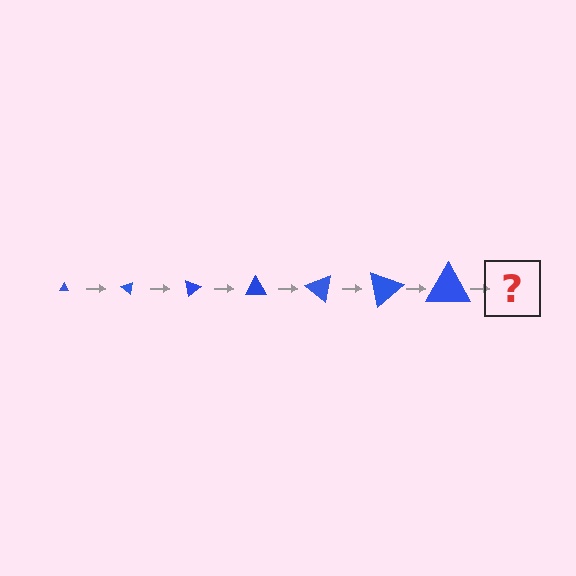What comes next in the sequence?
The next element should be a triangle, larger than the previous one and rotated 280 degrees from the start.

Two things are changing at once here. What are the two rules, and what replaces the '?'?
The two rules are that the triangle grows larger each step and it rotates 40 degrees each step. The '?' should be a triangle, larger than the previous one and rotated 280 degrees from the start.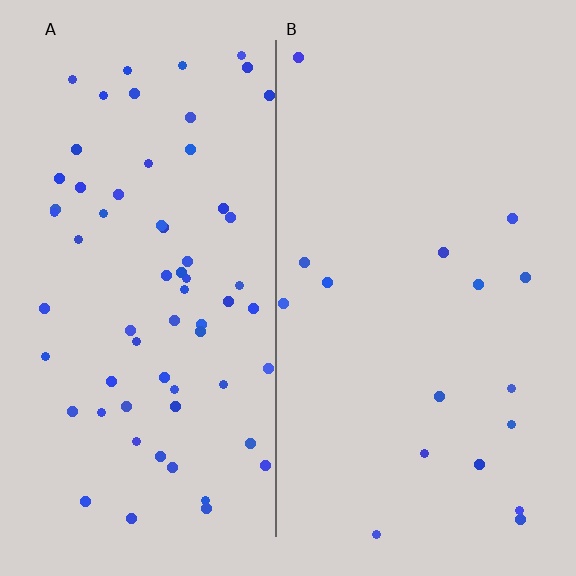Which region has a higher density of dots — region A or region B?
A (the left).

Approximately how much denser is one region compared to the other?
Approximately 3.9× — region A over region B.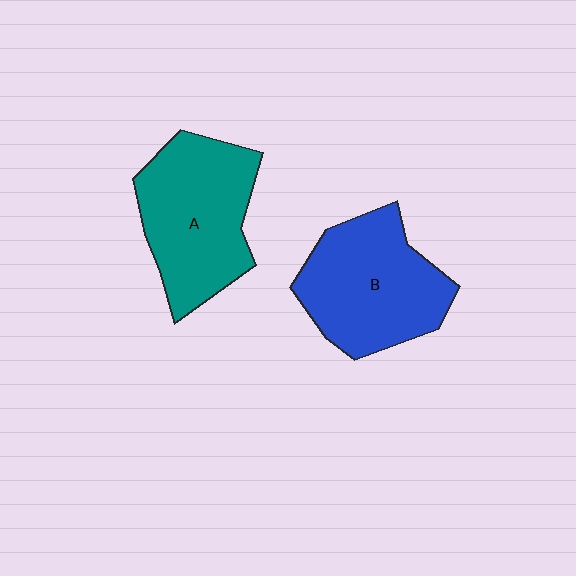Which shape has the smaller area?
Shape B (blue).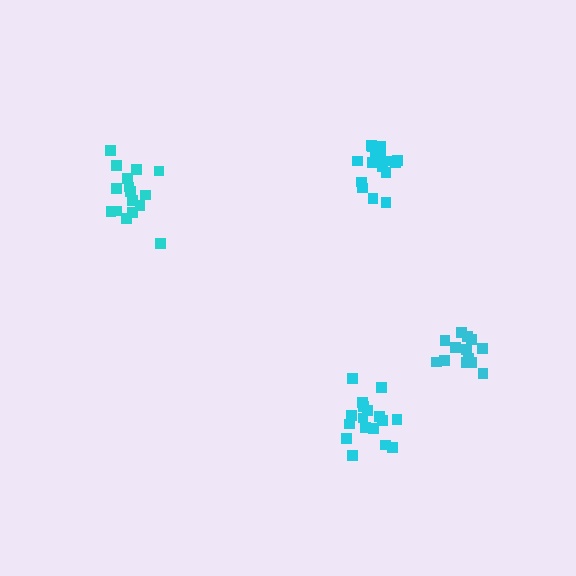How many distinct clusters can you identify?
There are 4 distinct clusters.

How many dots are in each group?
Group 1: 17 dots, Group 2: 16 dots, Group 3: 16 dots, Group 4: 13 dots (62 total).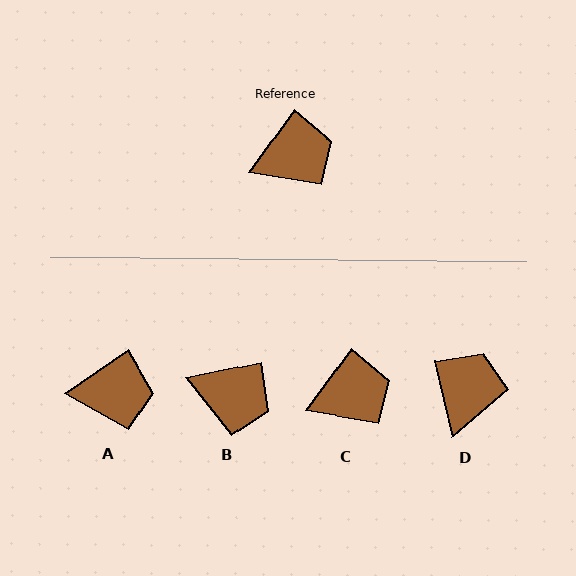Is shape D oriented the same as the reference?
No, it is off by about 49 degrees.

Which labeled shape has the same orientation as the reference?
C.